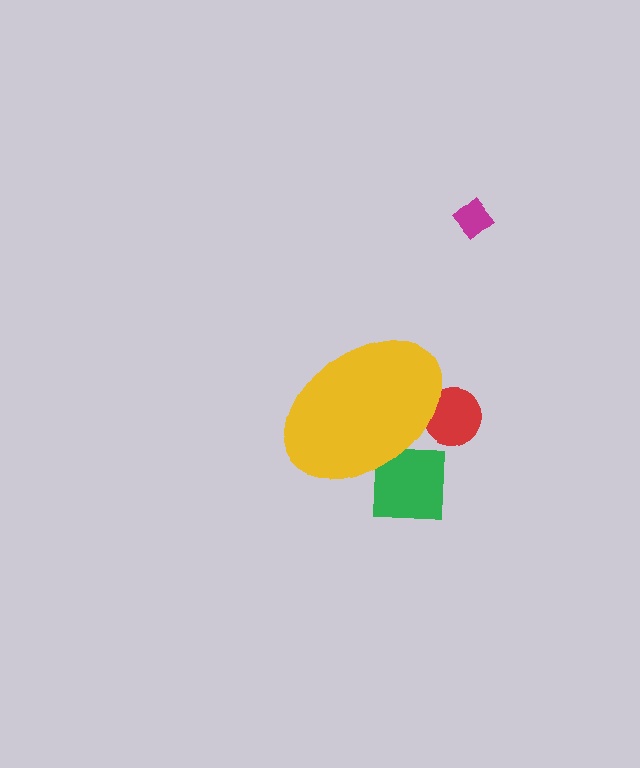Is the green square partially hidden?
Yes, the green square is partially hidden behind the yellow ellipse.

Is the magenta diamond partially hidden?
No, the magenta diamond is fully visible.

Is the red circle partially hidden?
Yes, the red circle is partially hidden behind the yellow ellipse.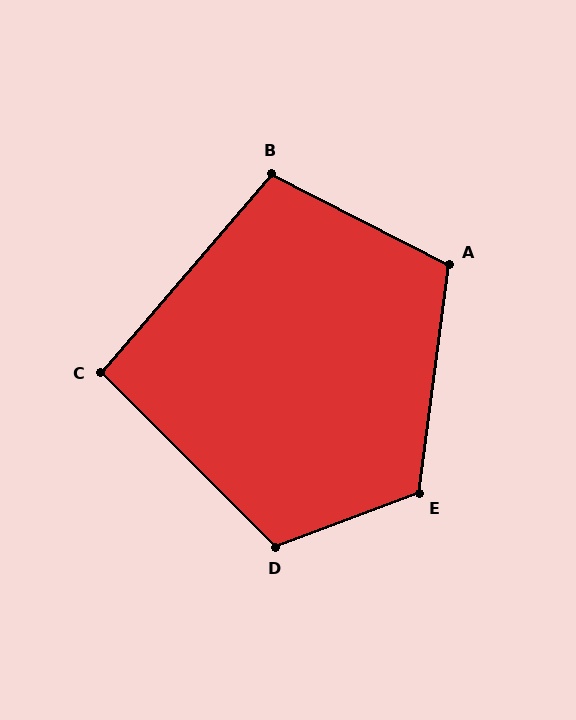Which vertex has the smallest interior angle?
C, at approximately 94 degrees.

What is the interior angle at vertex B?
Approximately 103 degrees (obtuse).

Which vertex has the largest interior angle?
E, at approximately 118 degrees.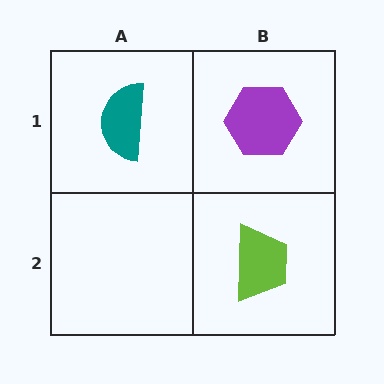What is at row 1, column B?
A purple hexagon.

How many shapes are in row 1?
2 shapes.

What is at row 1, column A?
A teal semicircle.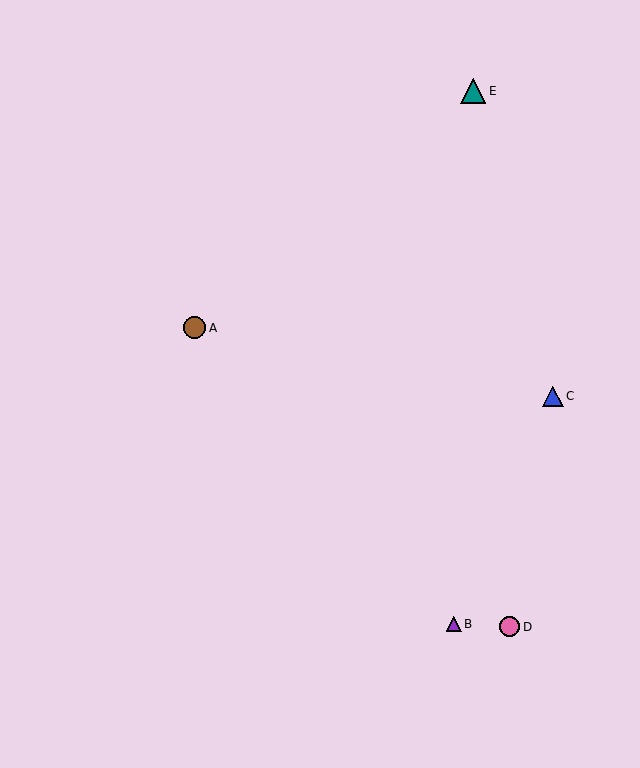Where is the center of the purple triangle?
The center of the purple triangle is at (454, 624).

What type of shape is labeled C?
Shape C is a blue triangle.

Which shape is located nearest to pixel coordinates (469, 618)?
The purple triangle (labeled B) at (454, 624) is nearest to that location.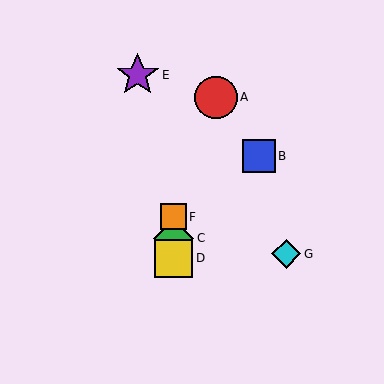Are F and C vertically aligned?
Yes, both are at x≈174.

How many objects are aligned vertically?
3 objects (C, D, F) are aligned vertically.